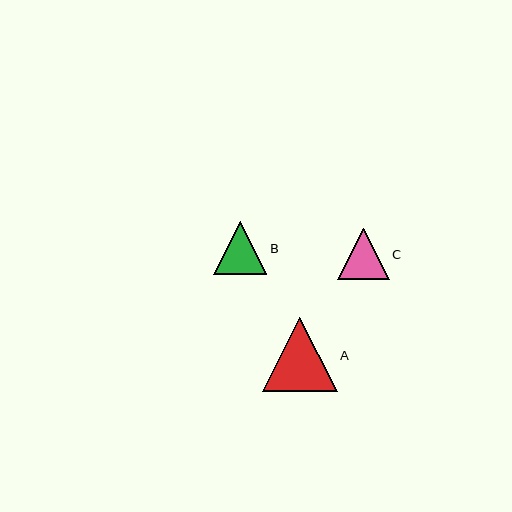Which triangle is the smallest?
Triangle C is the smallest with a size of approximately 52 pixels.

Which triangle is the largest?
Triangle A is the largest with a size of approximately 75 pixels.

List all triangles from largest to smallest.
From largest to smallest: A, B, C.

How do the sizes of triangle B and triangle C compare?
Triangle B and triangle C are approximately the same size.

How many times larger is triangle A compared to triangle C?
Triangle A is approximately 1.4 times the size of triangle C.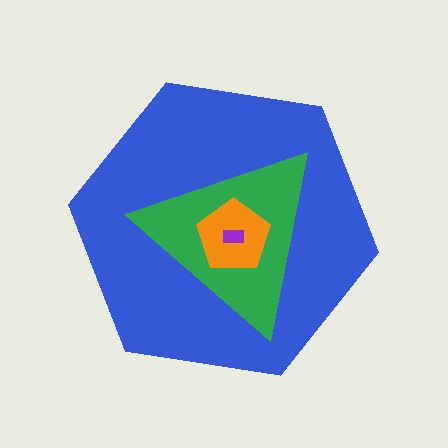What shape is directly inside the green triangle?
The orange pentagon.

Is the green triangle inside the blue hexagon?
Yes.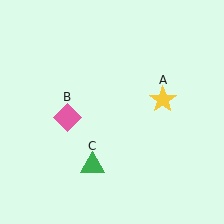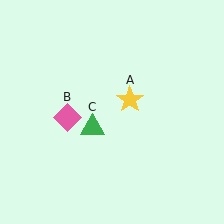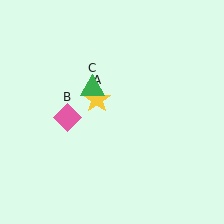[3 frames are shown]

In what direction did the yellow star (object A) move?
The yellow star (object A) moved left.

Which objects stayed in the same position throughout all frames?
Pink diamond (object B) remained stationary.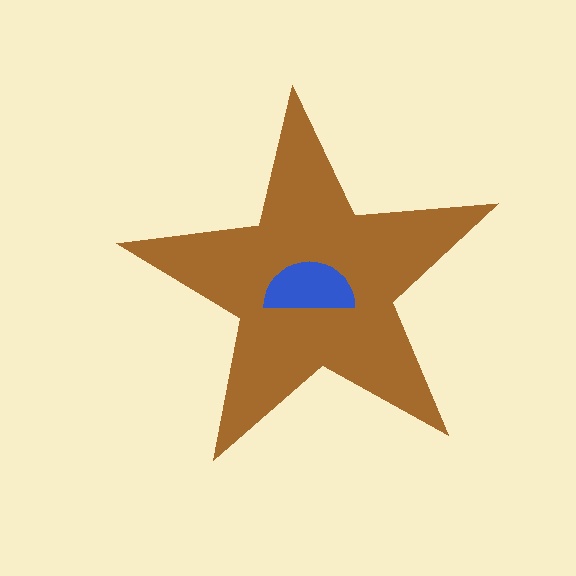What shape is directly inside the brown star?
The blue semicircle.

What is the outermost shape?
The brown star.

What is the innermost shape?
The blue semicircle.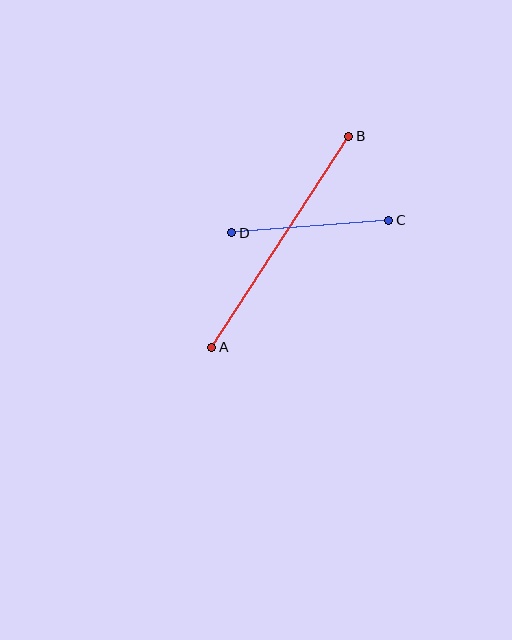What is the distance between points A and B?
The distance is approximately 252 pixels.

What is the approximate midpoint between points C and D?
The midpoint is at approximately (310, 227) pixels.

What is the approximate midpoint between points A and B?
The midpoint is at approximately (280, 242) pixels.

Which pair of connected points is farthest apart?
Points A and B are farthest apart.